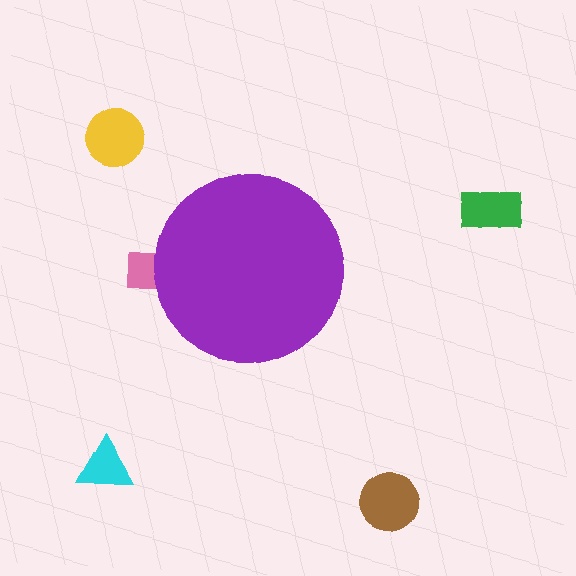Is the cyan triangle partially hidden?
No, the cyan triangle is fully visible.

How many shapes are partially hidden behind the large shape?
1 shape is partially hidden.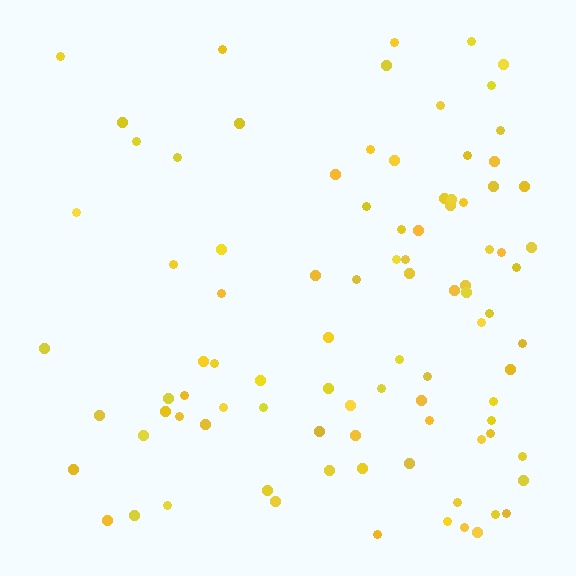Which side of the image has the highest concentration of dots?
The right.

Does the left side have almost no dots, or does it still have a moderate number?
Still a moderate number, just noticeably fewer than the right.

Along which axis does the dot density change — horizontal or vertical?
Horizontal.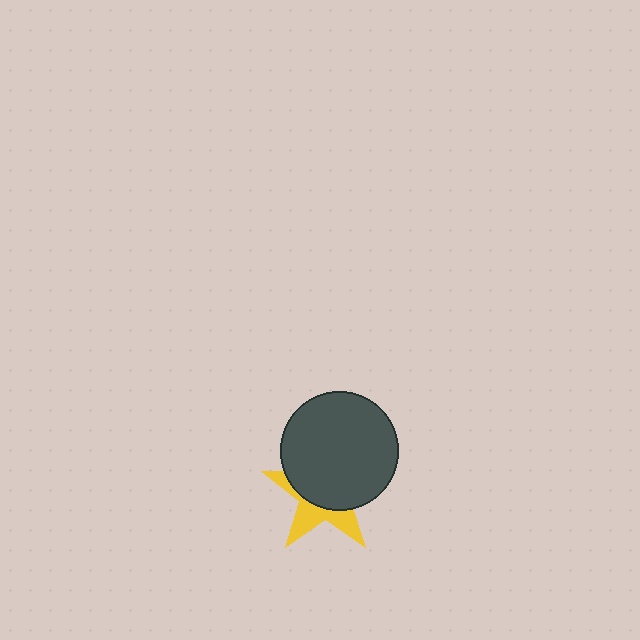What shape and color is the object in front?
The object in front is a dark gray circle.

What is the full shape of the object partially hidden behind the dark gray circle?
The partially hidden object is a yellow star.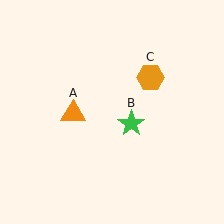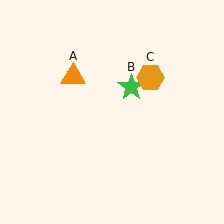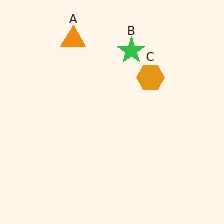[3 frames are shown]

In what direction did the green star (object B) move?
The green star (object B) moved up.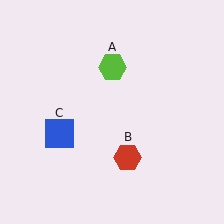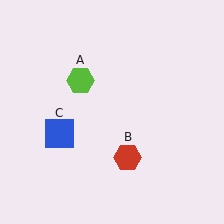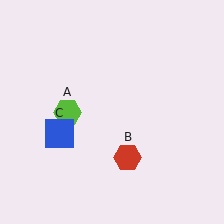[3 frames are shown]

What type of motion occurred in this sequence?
The lime hexagon (object A) rotated counterclockwise around the center of the scene.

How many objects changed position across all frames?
1 object changed position: lime hexagon (object A).